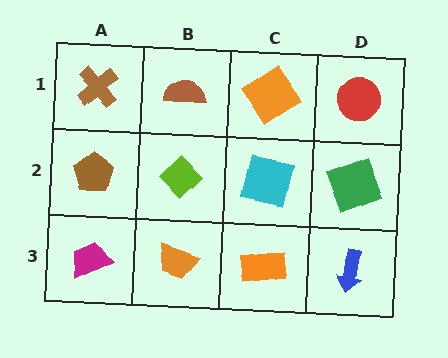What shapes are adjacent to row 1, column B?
A lime diamond (row 2, column B), a brown cross (row 1, column A), an orange diamond (row 1, column C).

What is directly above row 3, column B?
A lime diamond.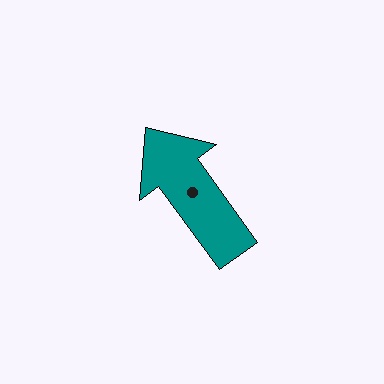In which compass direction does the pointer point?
Northwest.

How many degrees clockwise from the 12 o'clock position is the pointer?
Approximately 324 degrees.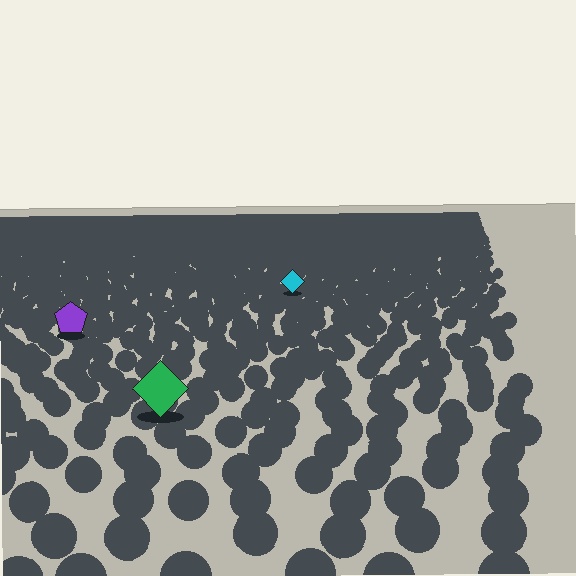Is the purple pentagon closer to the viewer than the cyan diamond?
Yes. The purple pentagon is closer — you can tell from the texture gradient: the ground texture is coarser near it.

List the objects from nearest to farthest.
From nearest to farthest: the green diamond, the purple pentagon, the cyan diamond.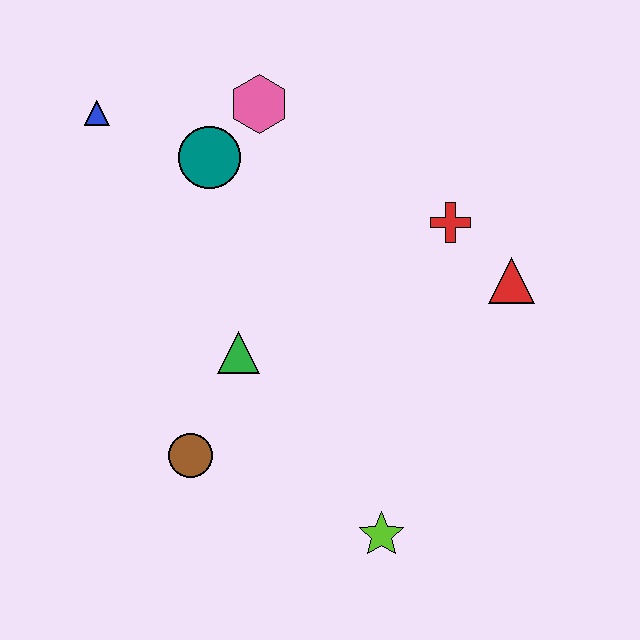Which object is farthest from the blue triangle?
The lime star is farthest from the blue triangle.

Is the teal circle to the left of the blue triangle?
No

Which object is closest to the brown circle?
The green triangle is closest to the brown circle.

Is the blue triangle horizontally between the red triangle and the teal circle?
No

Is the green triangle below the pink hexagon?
Yes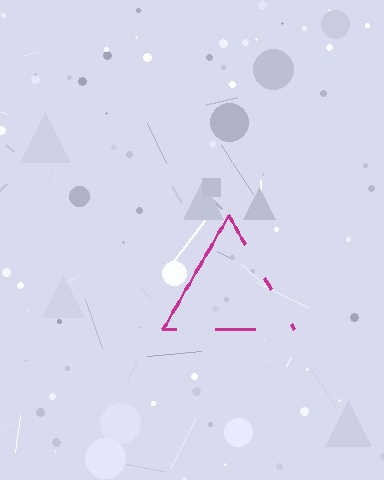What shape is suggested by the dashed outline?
The dashed outline suggests a triangle.